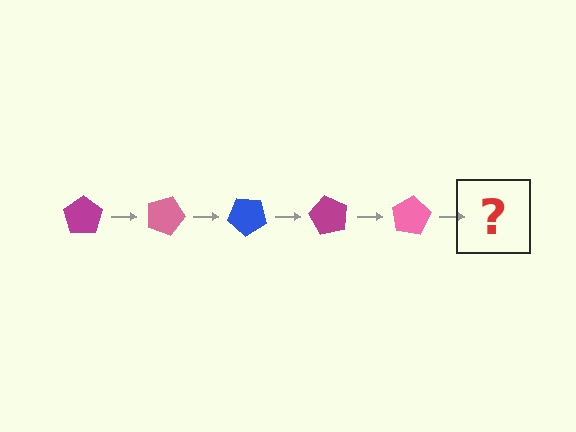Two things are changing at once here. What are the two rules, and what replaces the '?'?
The two rules are that it rotates 20 degrees each step and the color cycles through magenta, pink, and blue. The '?' should be a blue pentagon, rotated 100 degrees from the start.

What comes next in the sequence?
The next element should be a blue pentagon, rotated 100 degrees from the start.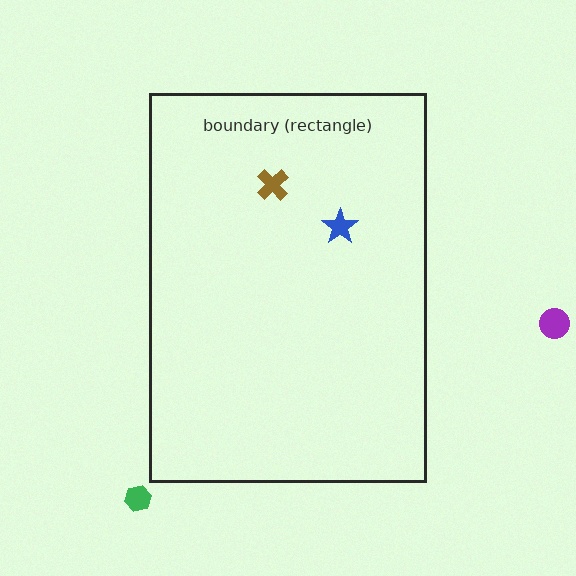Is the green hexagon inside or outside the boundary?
Outside.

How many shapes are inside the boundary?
2 inside, 2 outside.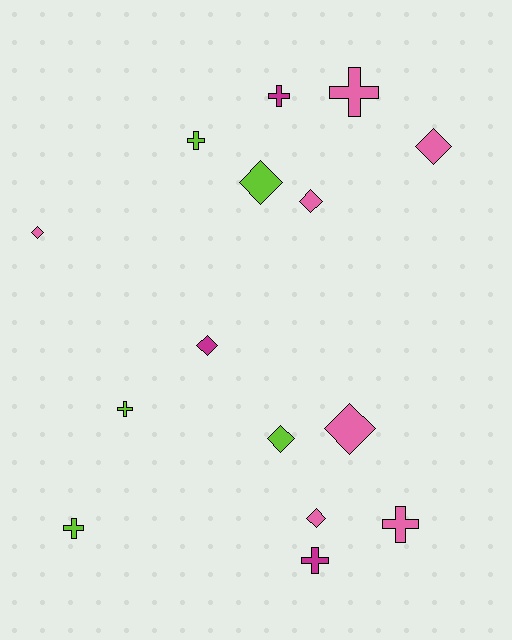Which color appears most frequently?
Pink, with 7 objects.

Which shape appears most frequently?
Diamond, with 8 objects.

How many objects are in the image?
There are 15 objects.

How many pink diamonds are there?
There are 5 pink diamonds.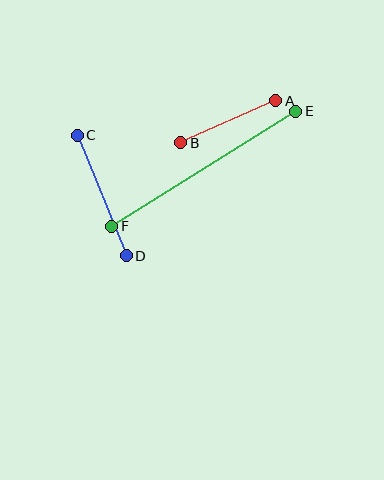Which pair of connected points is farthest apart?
Points E and F are farthest apart.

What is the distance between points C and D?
The distance is approximately 130 pixels.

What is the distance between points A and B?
The distance is approximately 104 pixels.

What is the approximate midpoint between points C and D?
The midpoint is at approximately (102, 196) pixels.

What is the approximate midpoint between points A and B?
The midpoint is at approximately (228, 122) pixels.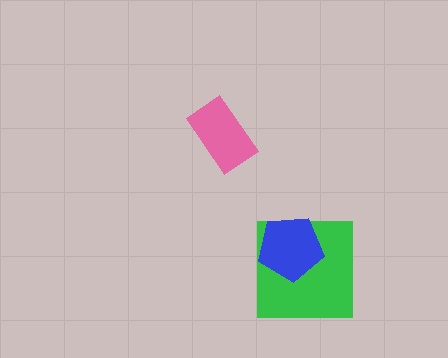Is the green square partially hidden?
Yes, it is partially covered by another shape.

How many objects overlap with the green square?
1 object overlaps with the green square.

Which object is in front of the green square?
The blue pentagon is in front of the green square.